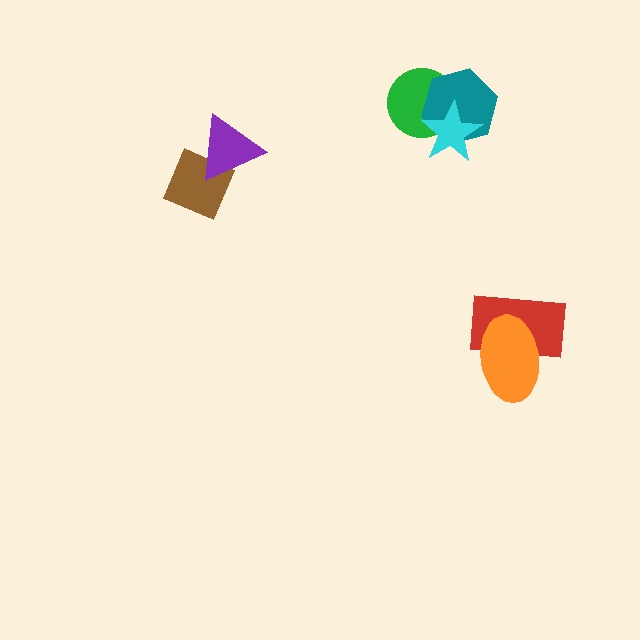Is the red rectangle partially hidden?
Yes, it is partially covered by another shape.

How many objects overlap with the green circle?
2 objects overlap with the green circle.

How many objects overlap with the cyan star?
2 objects overlap with the cyan star.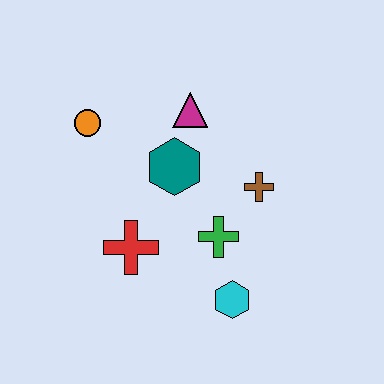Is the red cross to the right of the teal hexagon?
No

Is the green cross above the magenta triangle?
No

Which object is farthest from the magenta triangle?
The cyan hexagon is farthest from the magenta triangle.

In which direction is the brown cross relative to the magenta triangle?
The brown cross is below the magenta triangle.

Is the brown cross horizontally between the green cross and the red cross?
No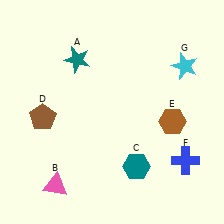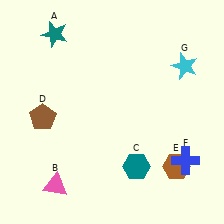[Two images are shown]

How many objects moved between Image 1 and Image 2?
2 objects moved between the two images.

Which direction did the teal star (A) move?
The teal star (A) moved up.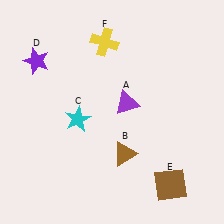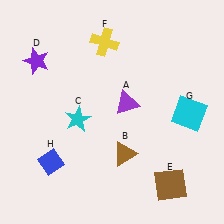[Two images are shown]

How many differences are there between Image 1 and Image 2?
There are 2 differences between the two images.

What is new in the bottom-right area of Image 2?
A cyan square (G) was added in the bottom-right area of Image 2.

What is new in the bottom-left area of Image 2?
A blue diamond (H) was added in the bottom-left area of Image 2.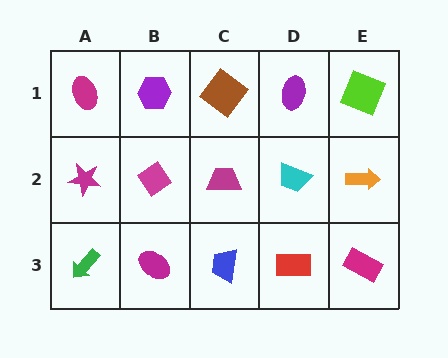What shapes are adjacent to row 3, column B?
A magenta diamond (row 2, column B), a green arrow (row 3, column A), a blue trapezoid (row 3, column C).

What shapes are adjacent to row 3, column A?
A magenta star (row 2, column A), a magenta ellipse (row 3, column B).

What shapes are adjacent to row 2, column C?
A brown diamond (row 1, column C), a blue trapezoid (row 3, column C), a magenta diamond (row 2, column B), a cyan trapezoid (row 2, column D).